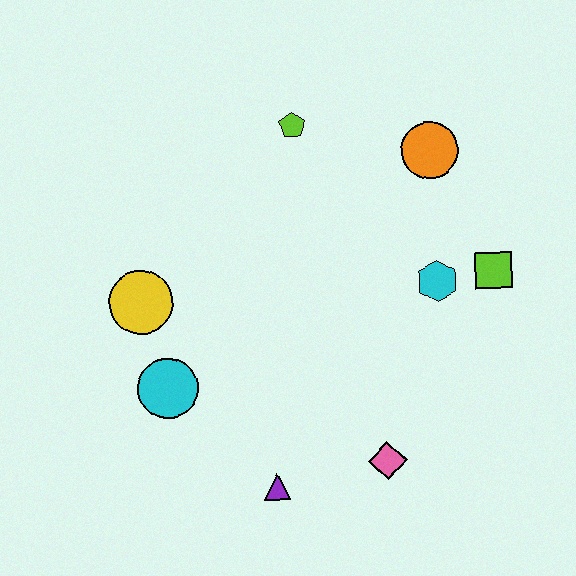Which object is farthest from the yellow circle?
The lime square is farthest from the yellow circle.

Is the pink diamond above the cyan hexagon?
No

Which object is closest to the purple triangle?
The pink diamond is closest to the purple triangle.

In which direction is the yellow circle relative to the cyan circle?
The yellow circle is above the cyan circle.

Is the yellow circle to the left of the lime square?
Yes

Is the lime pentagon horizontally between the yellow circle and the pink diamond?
Yes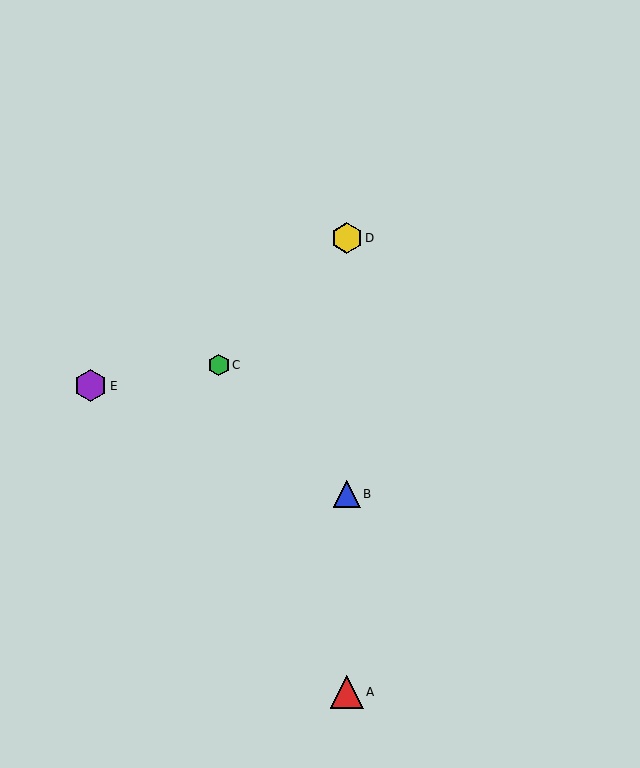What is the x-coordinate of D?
Object D is at x≈347.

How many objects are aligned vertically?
3 objects (A, B, D) are aligned vertically.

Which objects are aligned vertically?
Objects A, B, D are aligned vertically.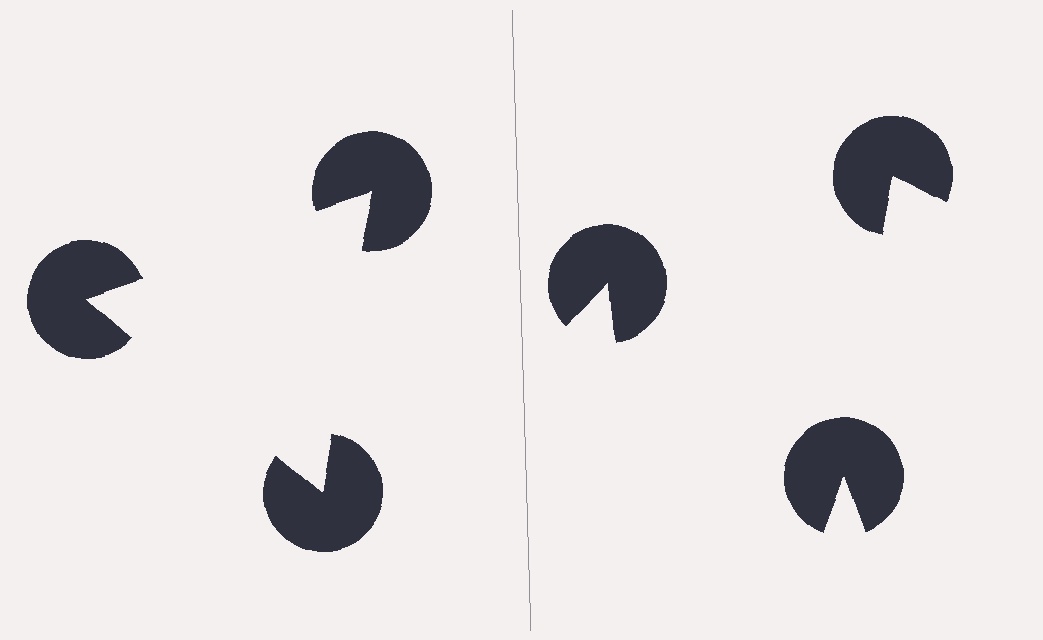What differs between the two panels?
The pac-man discs are positioned identically on both sides; only the wedge orientations differ. On the left they align to a triangle; on the right they are misaligned.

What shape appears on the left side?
An illusory triangle.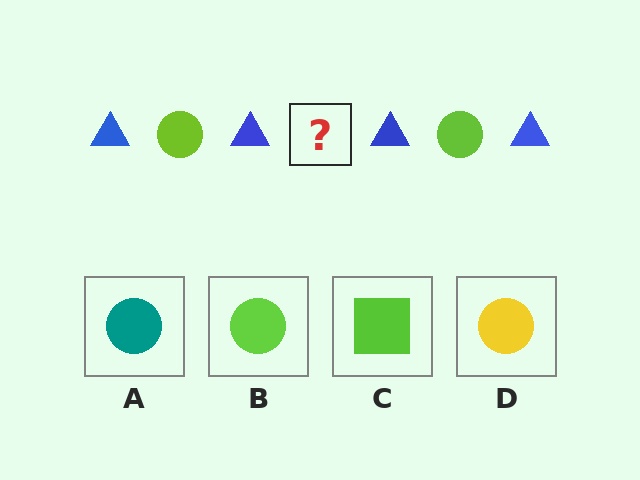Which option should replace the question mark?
Option B.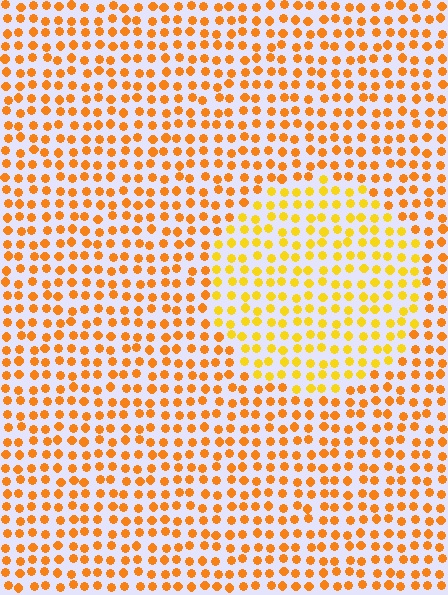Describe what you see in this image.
The image is filled with small orange elements in a uniform arrangement. A circle-shaped region is visible where the elements are tinted to a slightly different hue, forming a subtle color boundary.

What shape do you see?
I see a circle.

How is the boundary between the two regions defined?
The boundary is defined purely by a slight shift in hue (about 23 degrees). Spacing, size, and orientation are identical on both sides.